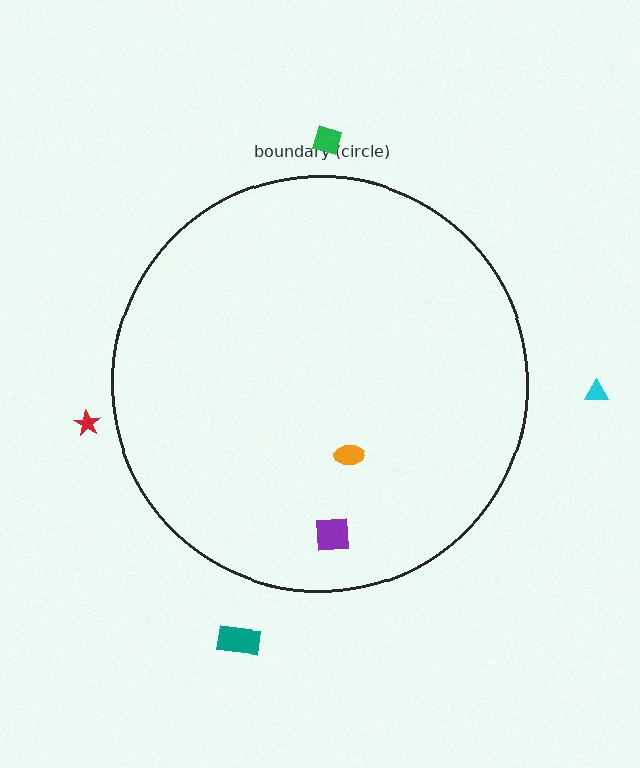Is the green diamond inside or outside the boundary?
Outside.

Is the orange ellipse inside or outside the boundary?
Inside.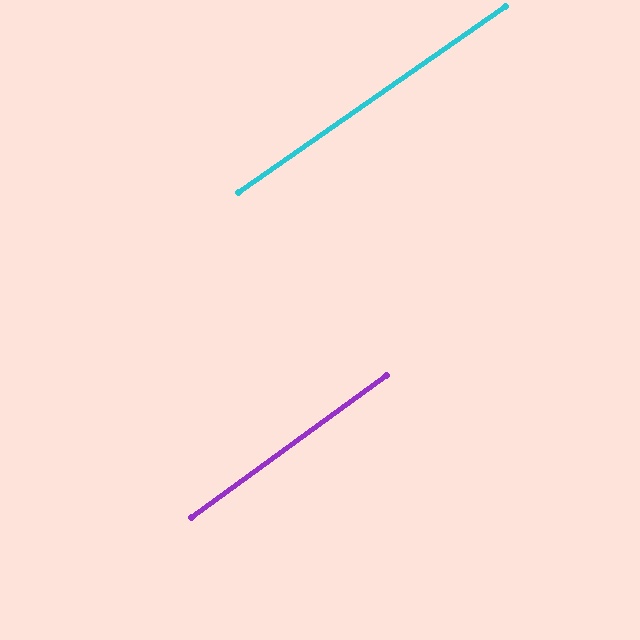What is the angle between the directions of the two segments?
Approximately 1 degree.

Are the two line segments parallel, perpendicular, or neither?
Parallel — their directions differ by only 1.0°.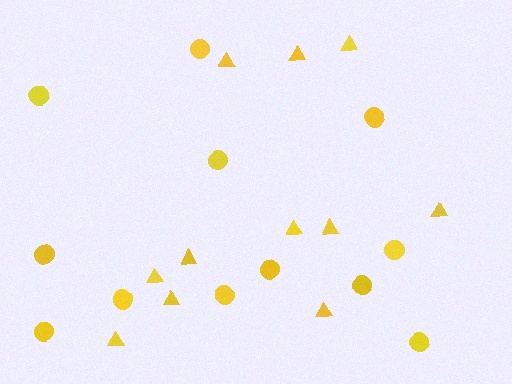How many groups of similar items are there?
There are 2 groups: one group of triangles (11) and one group of circles (12).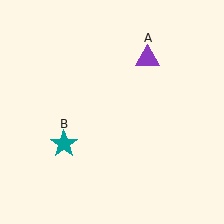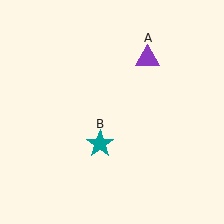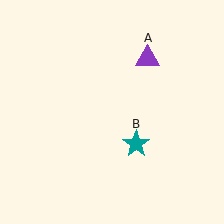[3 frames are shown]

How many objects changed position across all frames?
1 object changed position: teal star (object B).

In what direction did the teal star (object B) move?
The teal star (object B) moved right.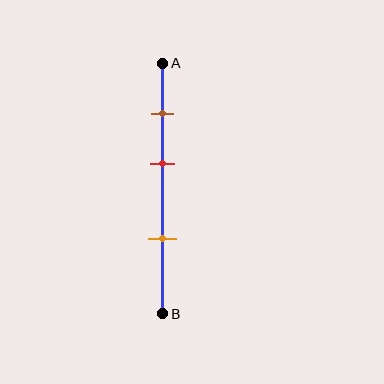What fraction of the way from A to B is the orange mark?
The orange mark is approximately 70% (0.7) of the way from A to B.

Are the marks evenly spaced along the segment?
Yes, the marks are approximately evenly spaced.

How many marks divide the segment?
There are 3 marks dividing the segment.